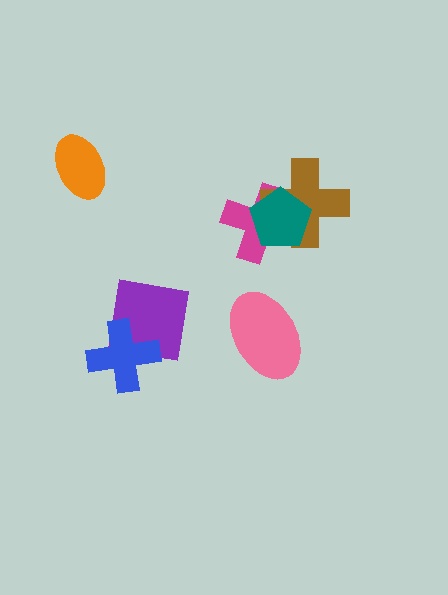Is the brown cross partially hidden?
Yes, it is partially covered by another shape.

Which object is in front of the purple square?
The blue cross is in front of the purple square.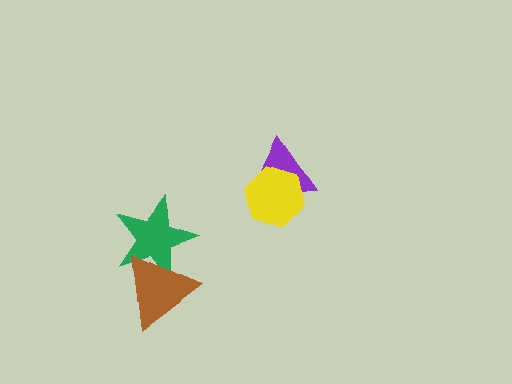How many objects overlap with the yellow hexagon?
1 object overlaps with the yellow hexagon.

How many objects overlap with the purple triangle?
1 object overlaps with the purple triangle.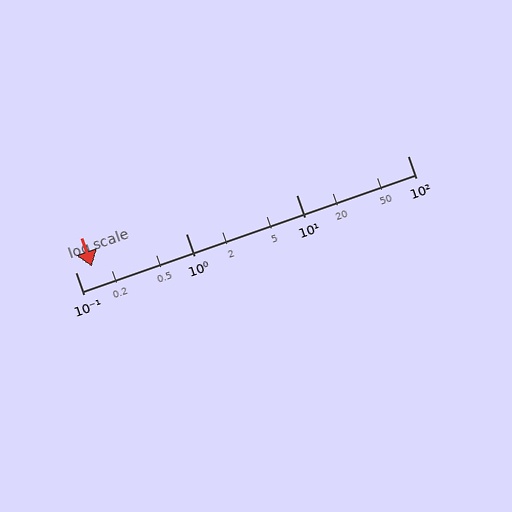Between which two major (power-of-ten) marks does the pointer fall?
The pointer is between 0.1 and 1.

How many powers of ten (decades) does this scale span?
The scale spans 3 decades, from 0.1 to 100.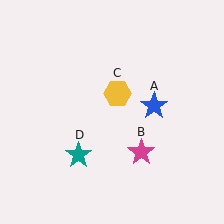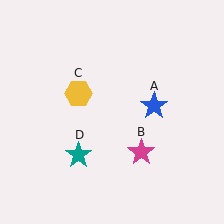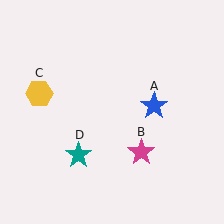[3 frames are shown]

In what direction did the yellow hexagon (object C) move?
The yellow hexagon (object C) moved left.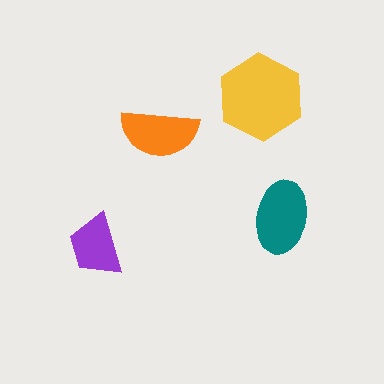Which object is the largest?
The yellow hexagon.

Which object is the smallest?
The purple trapezoid.